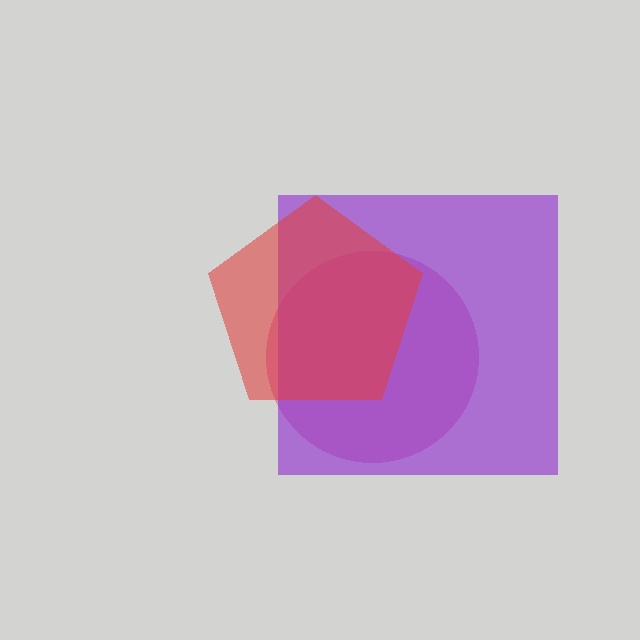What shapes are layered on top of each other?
The layered shapes are: a magenta circle, a purple square, a red pentagon.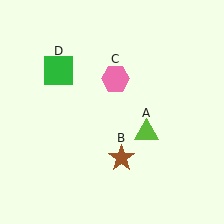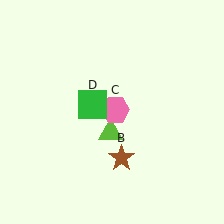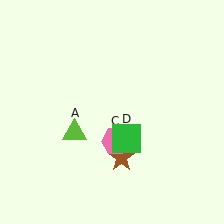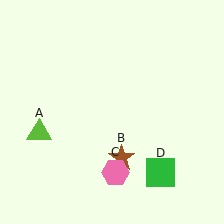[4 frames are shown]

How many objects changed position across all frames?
3 objects changed position: lime triangle (object A), pink hexagon (object C), green square (object D).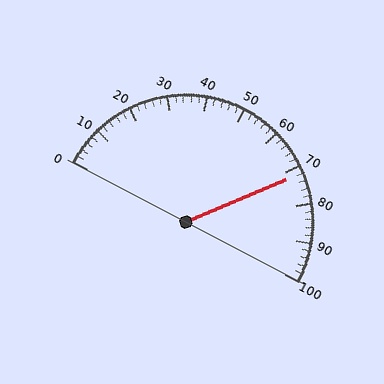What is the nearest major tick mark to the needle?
The nearest major tick mark is 70.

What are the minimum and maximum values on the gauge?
The gauge ranges from 0 to 100.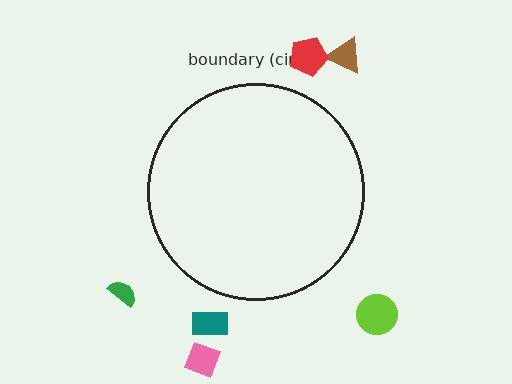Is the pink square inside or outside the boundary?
Outside.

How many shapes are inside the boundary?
0 inside, 6 outside.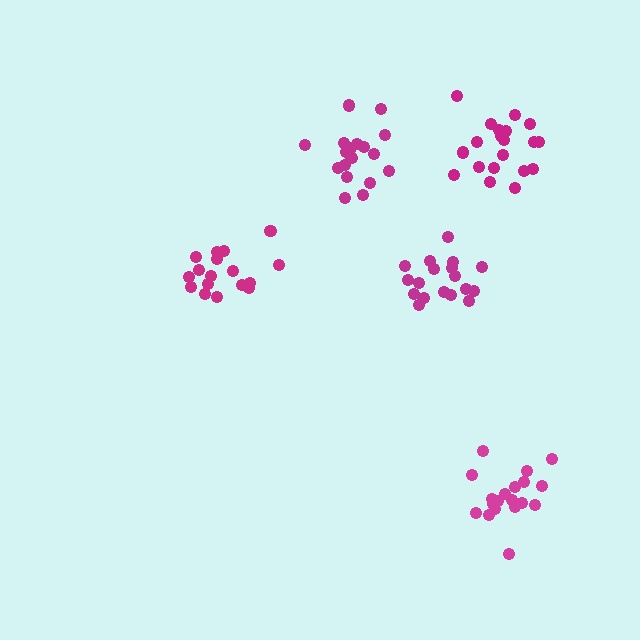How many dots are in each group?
Group 1: 18 dots, Group 2: 17 dots, Group 3: 20 dots, Group 4: 20 dots, Group 5: 18 dots (93 total).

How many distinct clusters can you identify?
There are 5 distinct clusters.